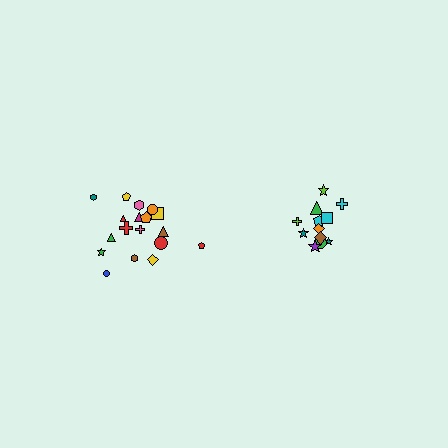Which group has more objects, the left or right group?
The left group.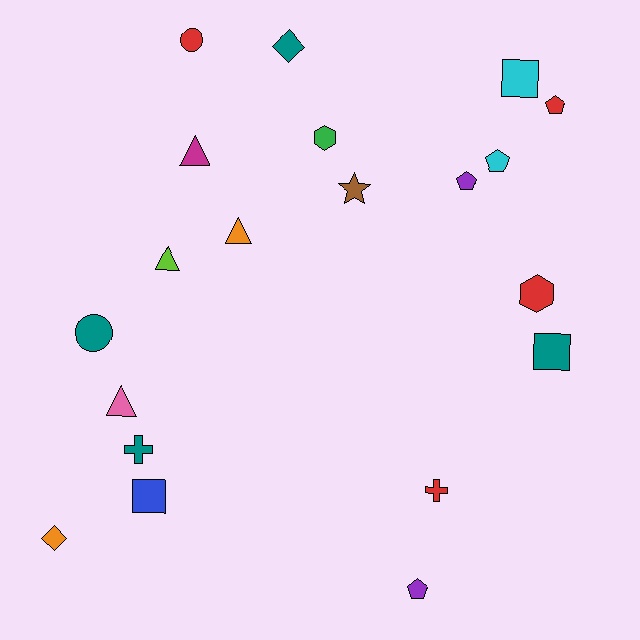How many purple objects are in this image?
There are 2 purple objects.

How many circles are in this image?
There are 2 circles.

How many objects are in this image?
There are 20 objects.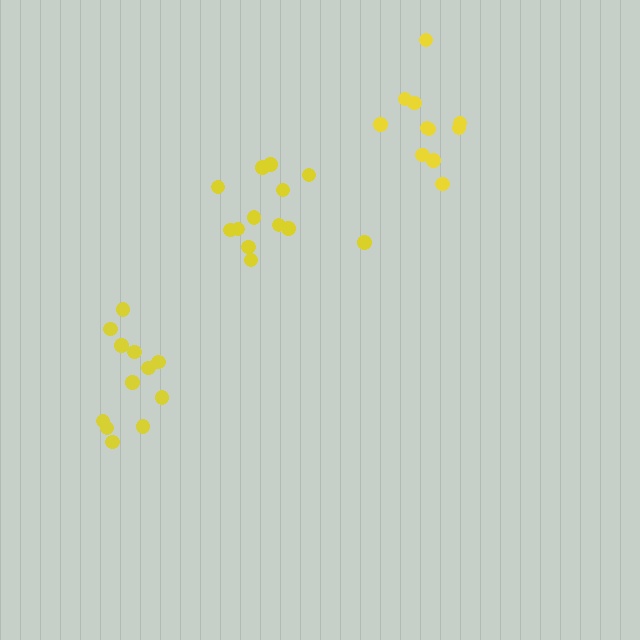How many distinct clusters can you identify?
There are 3 distinct clusters.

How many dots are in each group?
Group 1: 13 dots, Group 2: 11 dots, Group 3: 12 dots (36 total).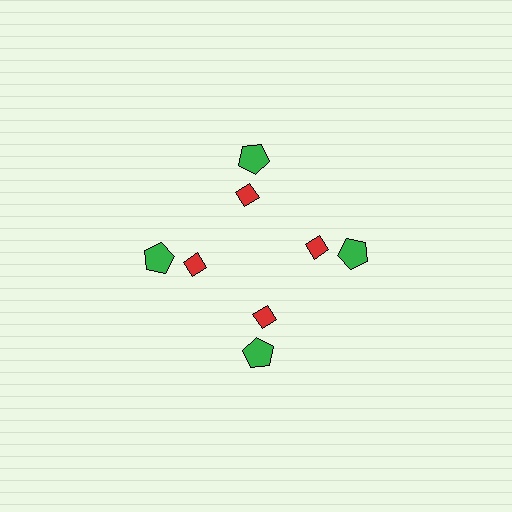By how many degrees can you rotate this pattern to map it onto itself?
The pattern maps onto itself every 90 degrees of rotation.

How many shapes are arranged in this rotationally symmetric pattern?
There are 8 shapes, arranged in 4 groups of 2.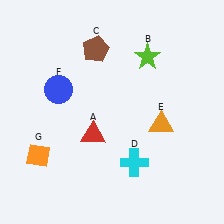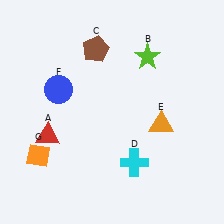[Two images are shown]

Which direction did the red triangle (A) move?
The red triangle (A) moved left.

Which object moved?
The red triangle (A) moved left.